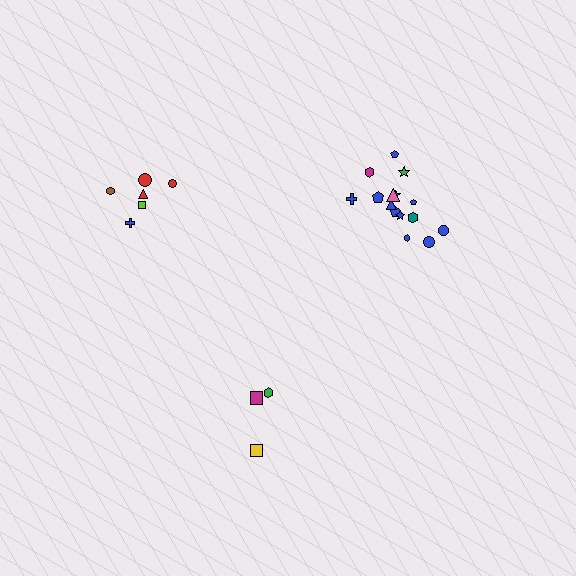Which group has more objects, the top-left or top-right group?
The top-right group.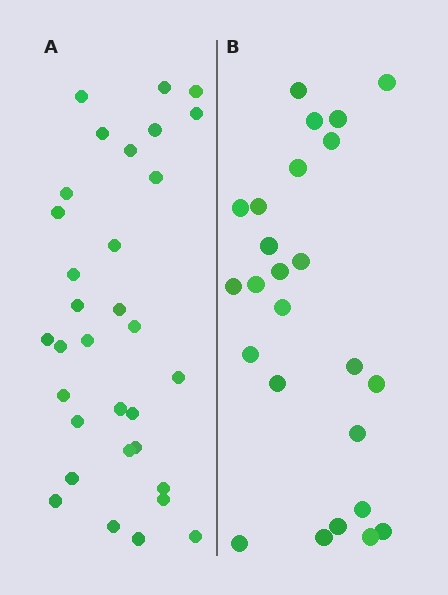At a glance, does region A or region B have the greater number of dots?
Region A (the left region) has more dots.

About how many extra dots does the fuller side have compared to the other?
Region A has roughly 8 or so more dots than region B.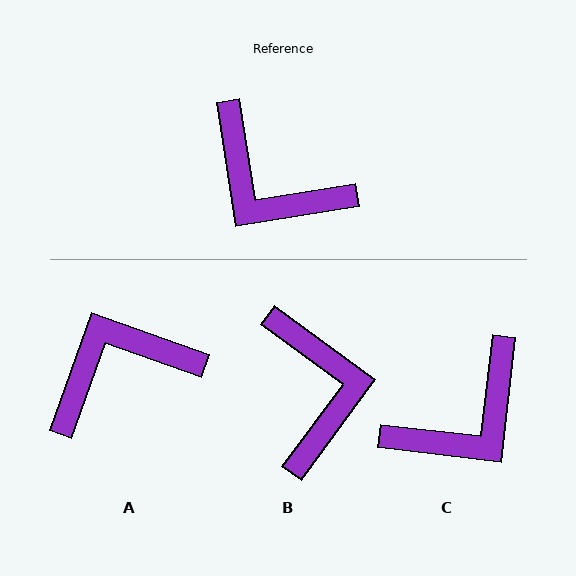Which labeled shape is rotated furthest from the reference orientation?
B, about 135 degrees away.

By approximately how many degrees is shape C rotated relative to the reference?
Approximately 75 degrees counter-clockwise.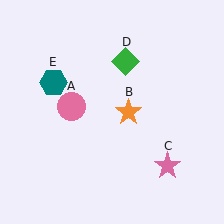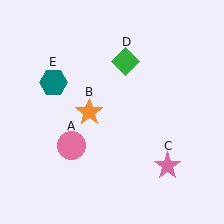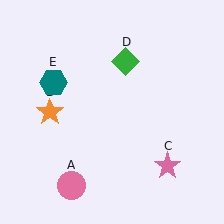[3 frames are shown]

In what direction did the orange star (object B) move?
The orange star (object B) moved left.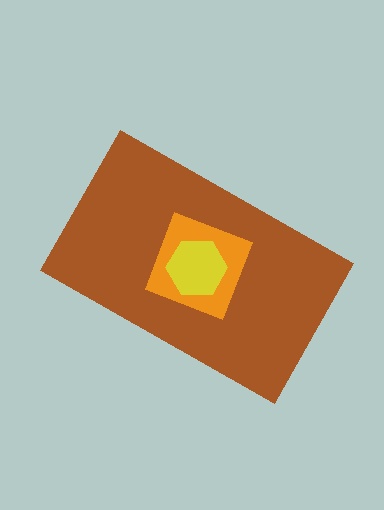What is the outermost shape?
The brown rectangle.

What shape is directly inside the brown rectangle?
The orange square.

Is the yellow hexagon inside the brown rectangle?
Yes.